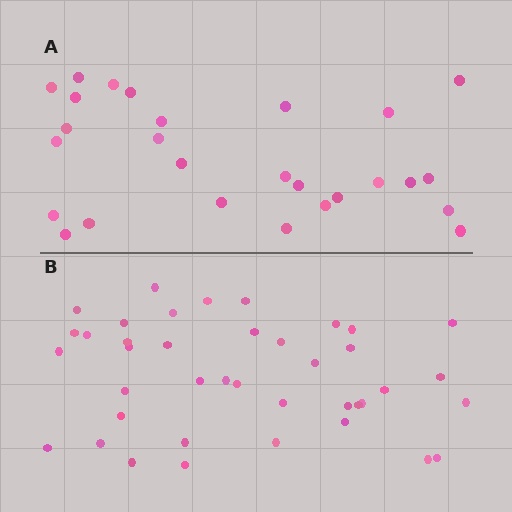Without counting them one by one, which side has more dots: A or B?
Region B (the bottom region) has more dots.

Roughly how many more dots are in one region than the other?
Region B has approximately 15 more dots than region A.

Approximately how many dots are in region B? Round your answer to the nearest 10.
About 40 dots.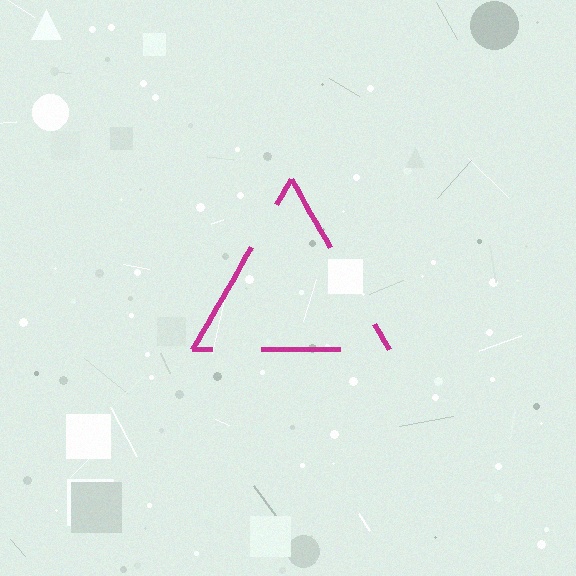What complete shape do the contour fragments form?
The contour fragments form a triangle.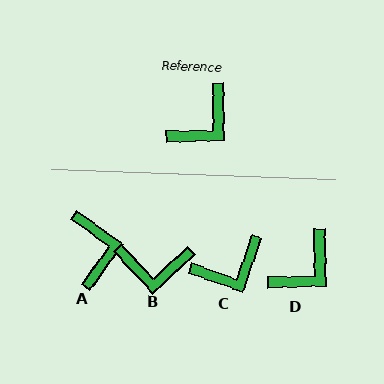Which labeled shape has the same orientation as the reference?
D.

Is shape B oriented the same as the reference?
No, it is off by about 47 degrees.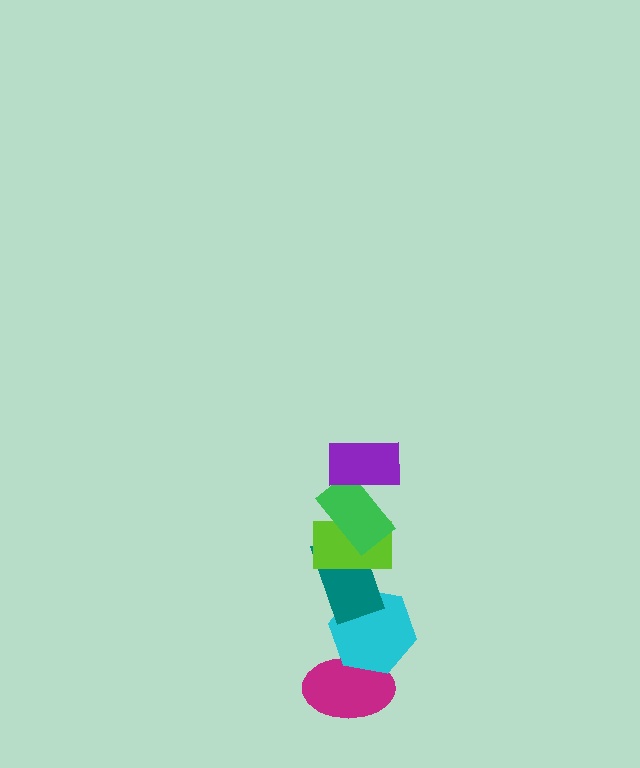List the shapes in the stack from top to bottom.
From top to bottom: the purple rectangle, the green rectangle, the lime rectangle, the teal rectangle, the cyan hexagon, the magenta ellipse.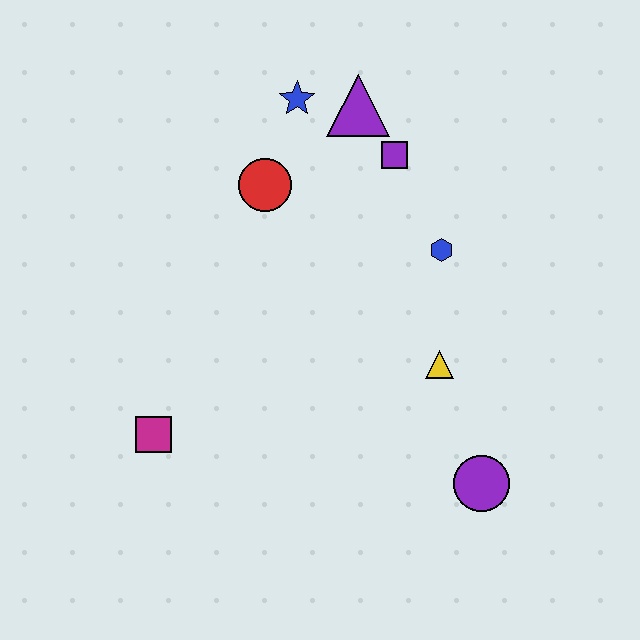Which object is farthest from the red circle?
The purple circle is farthest from the red circle.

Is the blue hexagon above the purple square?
No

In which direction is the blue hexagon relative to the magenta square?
The blue hexagon is to the right of the magenta square.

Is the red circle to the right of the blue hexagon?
No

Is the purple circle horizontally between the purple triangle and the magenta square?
No